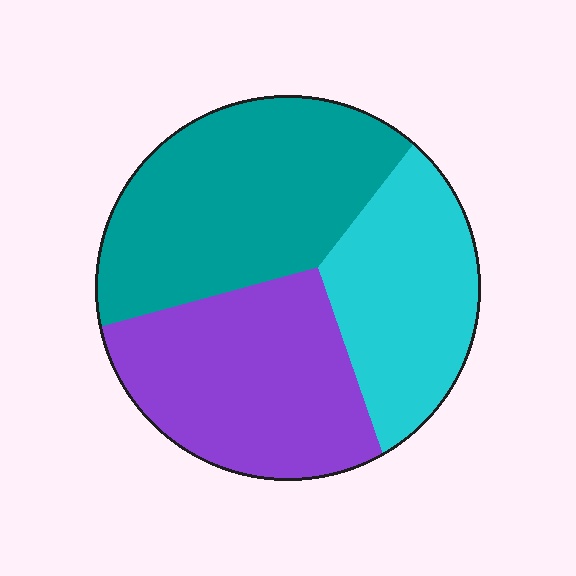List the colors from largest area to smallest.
From largest to smallest: teal, purple, cyan.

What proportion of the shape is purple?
Purple takes up between a quarter and a half of the shape.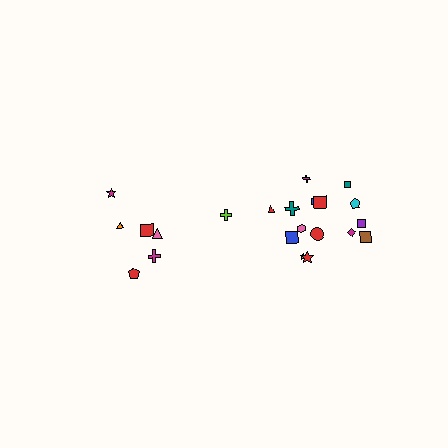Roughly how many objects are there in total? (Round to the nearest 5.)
Roughly 20 objects in total.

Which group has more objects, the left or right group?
The right group.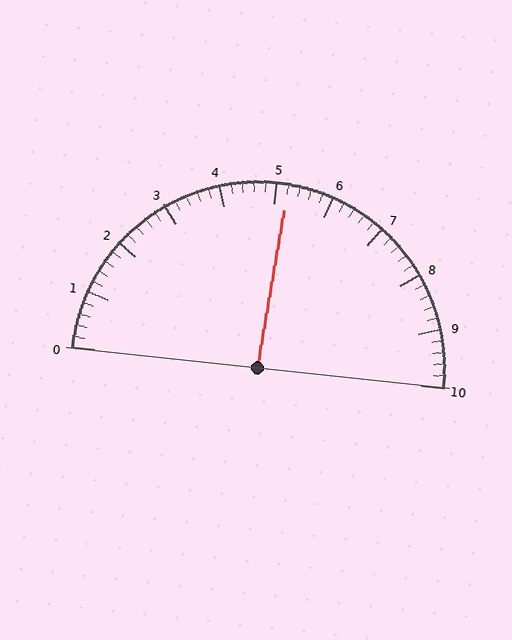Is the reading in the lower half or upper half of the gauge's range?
The reading is in the upper half of the range (0 to 10).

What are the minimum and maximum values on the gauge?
The gauge ranges from 0 to 10.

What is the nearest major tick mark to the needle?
The nearest major tick mark is 5.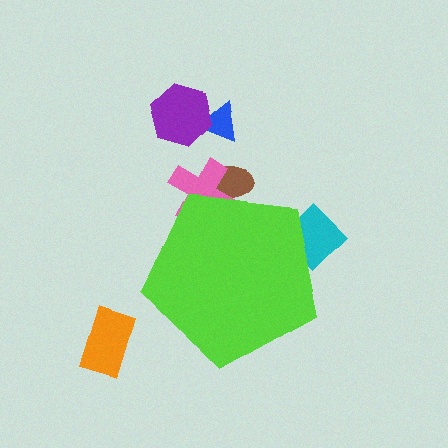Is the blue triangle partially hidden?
No, the blue triangle is fully visible.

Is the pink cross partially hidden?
Yes, the pink cross is partially hidden behind the lime pentagon.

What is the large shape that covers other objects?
A lime pentagon.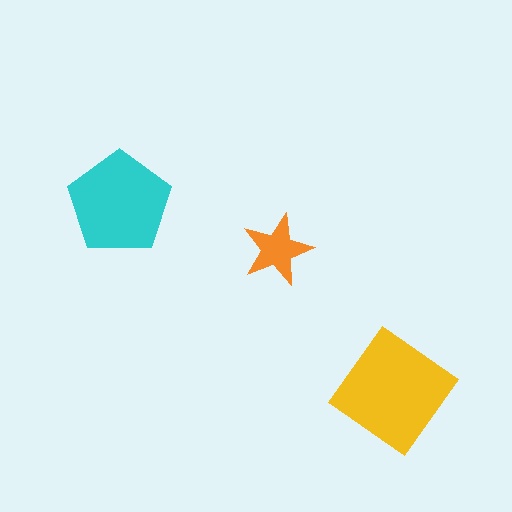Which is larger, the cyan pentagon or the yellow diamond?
The yellow diamond.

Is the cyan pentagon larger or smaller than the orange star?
Larger.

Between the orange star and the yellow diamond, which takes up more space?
The yellow diamond.